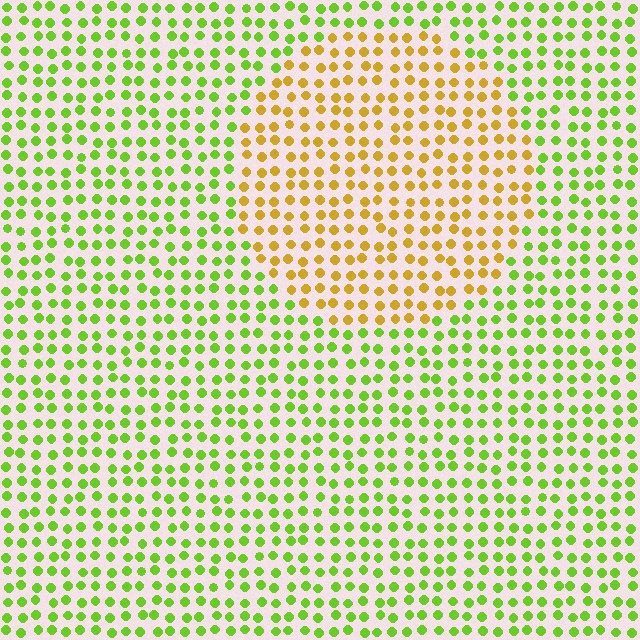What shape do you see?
I see a circle.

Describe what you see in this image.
The image is filled with small lime elements in a uniform arrangement. A circle-shaped region is visible where the elements are tinted to a slightly different hue, forming a subtle color boundary.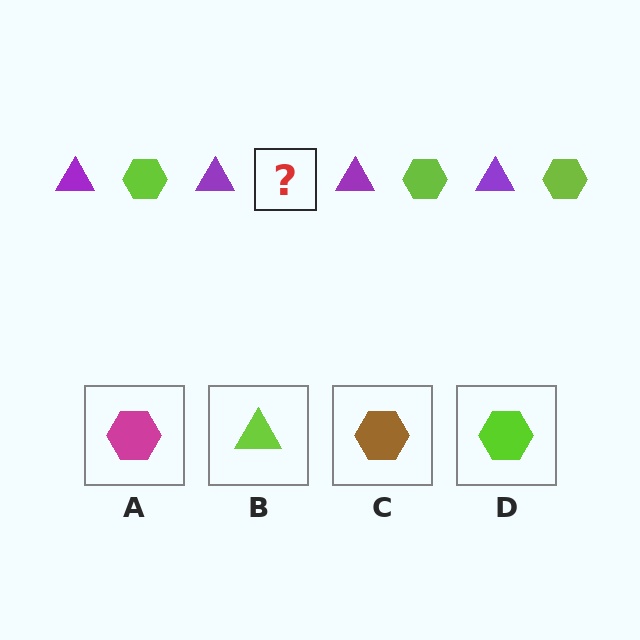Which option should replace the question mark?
Option D.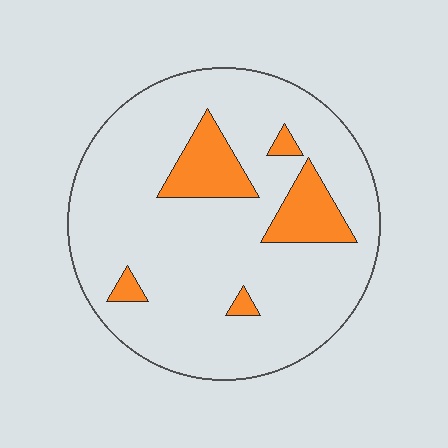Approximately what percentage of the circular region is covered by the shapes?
Approximately 15%.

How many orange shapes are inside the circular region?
5.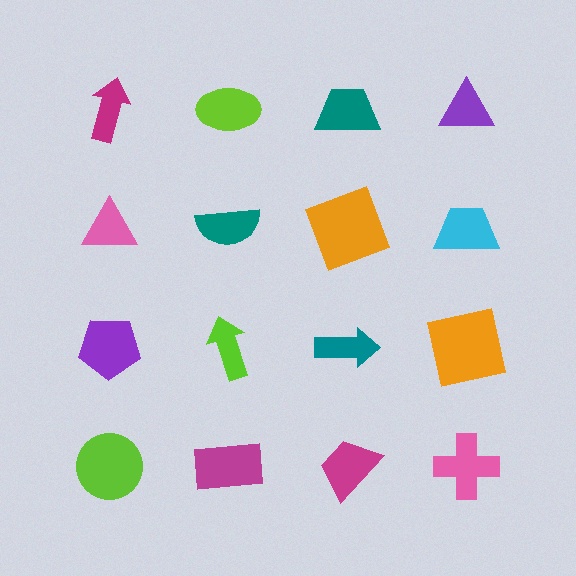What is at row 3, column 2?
A lime arrow.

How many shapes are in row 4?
4 shapes.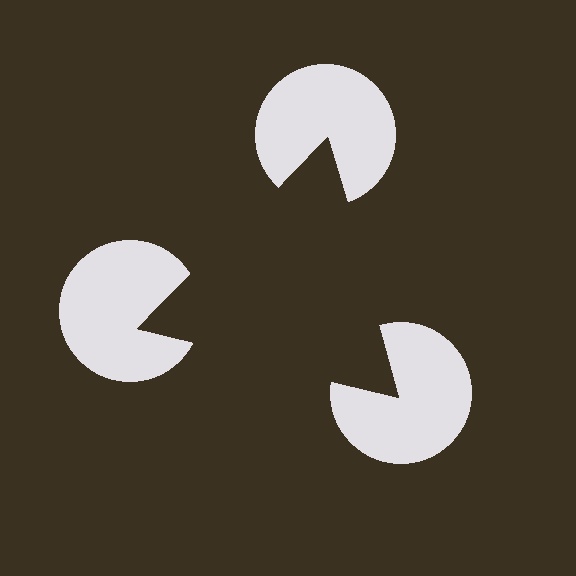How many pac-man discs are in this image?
There are 3 — one at each vertex of the illusory triangle.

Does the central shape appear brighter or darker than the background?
It typically appears slightly darker than the background, even though no actual brightness change is drawn.